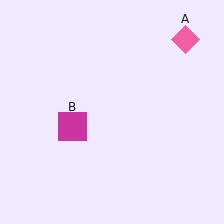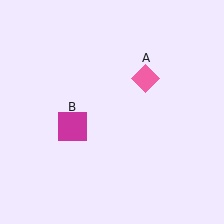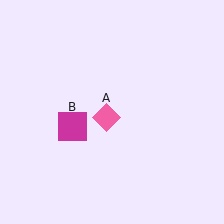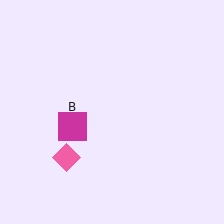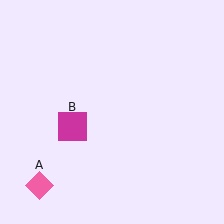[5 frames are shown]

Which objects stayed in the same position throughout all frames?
Magenta square (object B) remained stationary.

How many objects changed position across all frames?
1 object changed position: pink diamond (object A).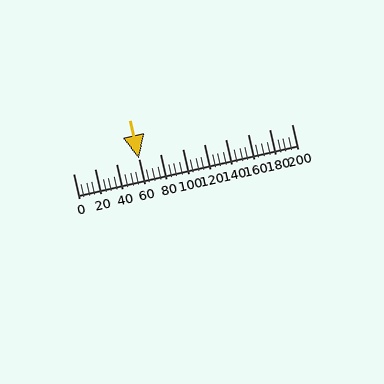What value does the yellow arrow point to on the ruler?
The yellow arrow points to approximately 60.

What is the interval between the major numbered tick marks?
The major tick marks are spaced 20 units apart.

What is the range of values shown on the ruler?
The ruler shows values from 0 to 200.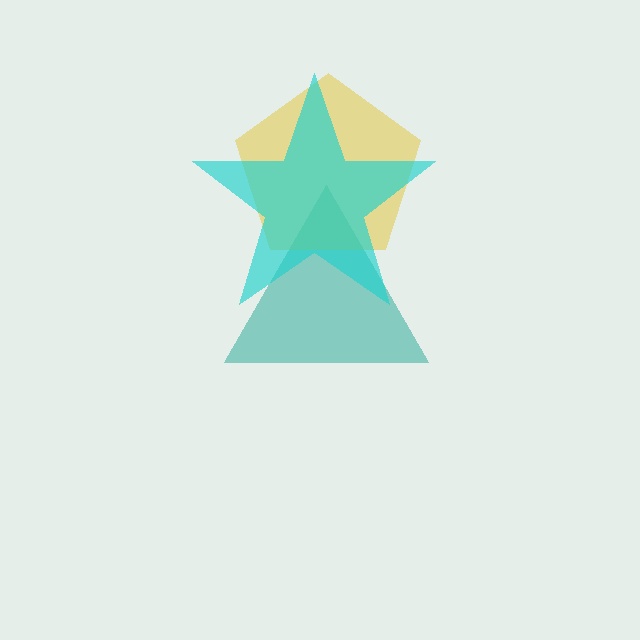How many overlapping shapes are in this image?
There are 3 overlapping shapes in the image.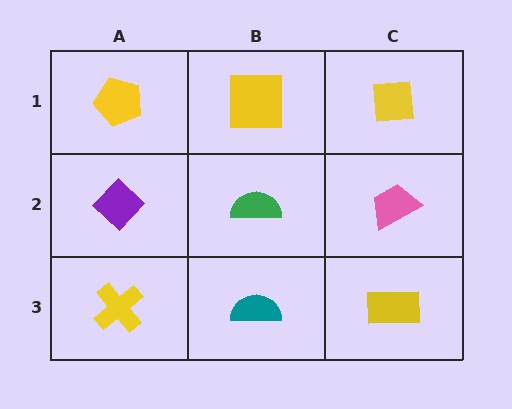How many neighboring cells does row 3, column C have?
2.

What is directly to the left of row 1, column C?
A yellow square.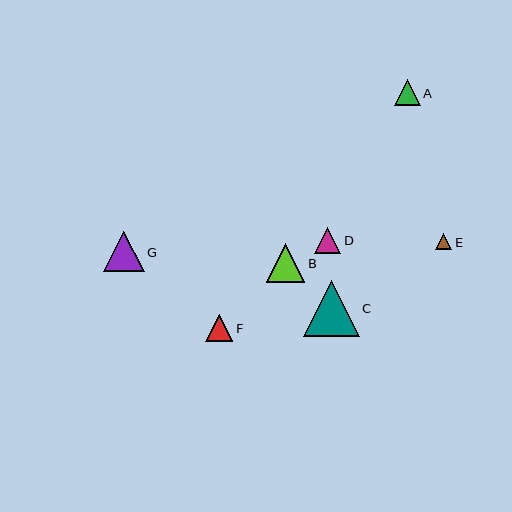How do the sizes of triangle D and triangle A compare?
Triangle D and triangle A are approximately the same size.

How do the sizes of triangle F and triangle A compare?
Triangle F and triangle A are approximately the same size.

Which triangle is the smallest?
Triangle E is the smallest with a size of approximately 16 pixels.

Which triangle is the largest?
Triangle C is the largest with a size of approximately 56 pixels.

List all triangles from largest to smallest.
From largest to smallest: C, G, B, F, D, A, E.